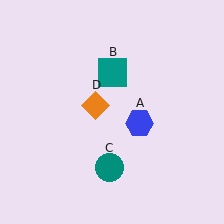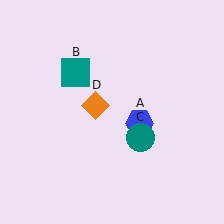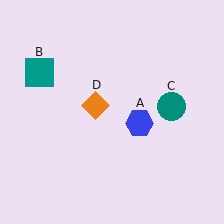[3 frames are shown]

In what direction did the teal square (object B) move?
The teal square (object B) moved left.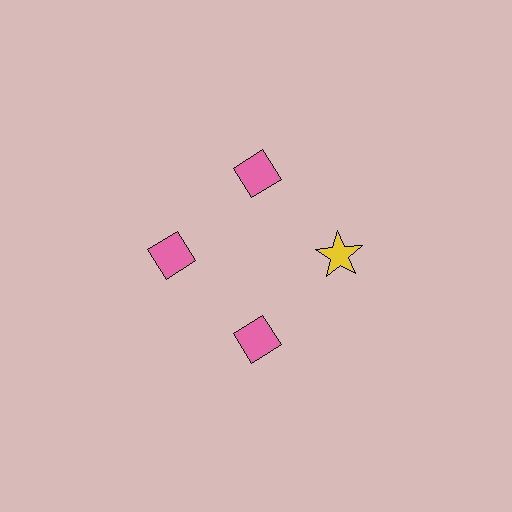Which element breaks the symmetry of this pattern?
The yellow star at roughly the 3 o'clock position breaks the symmetry. All other shapes are pink diamonds.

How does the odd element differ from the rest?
It differs in both color (yellow instead of pink) and shape (star instead of diamond).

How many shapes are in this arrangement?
There are 4 shapes arranged in a ring pattern.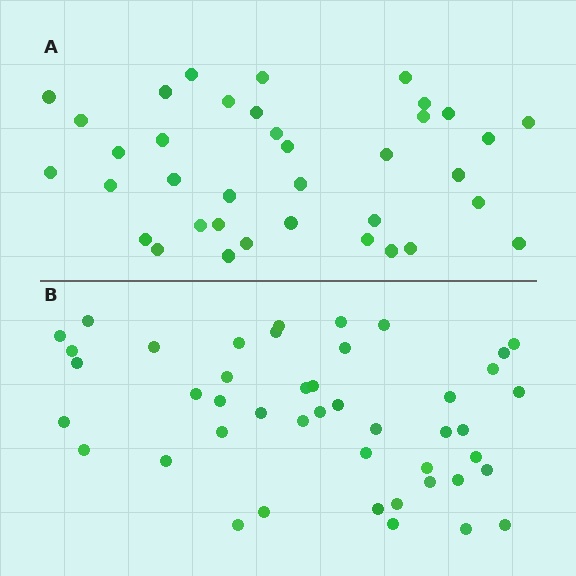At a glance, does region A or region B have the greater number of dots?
Region B (the bottom region) has more dots.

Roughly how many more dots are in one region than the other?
Region B has roughly 8 or so more dots than region A.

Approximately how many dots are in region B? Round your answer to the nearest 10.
About 40 dots. (The exact count is 45, which rounds to 40.)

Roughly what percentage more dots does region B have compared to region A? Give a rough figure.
About 20% more.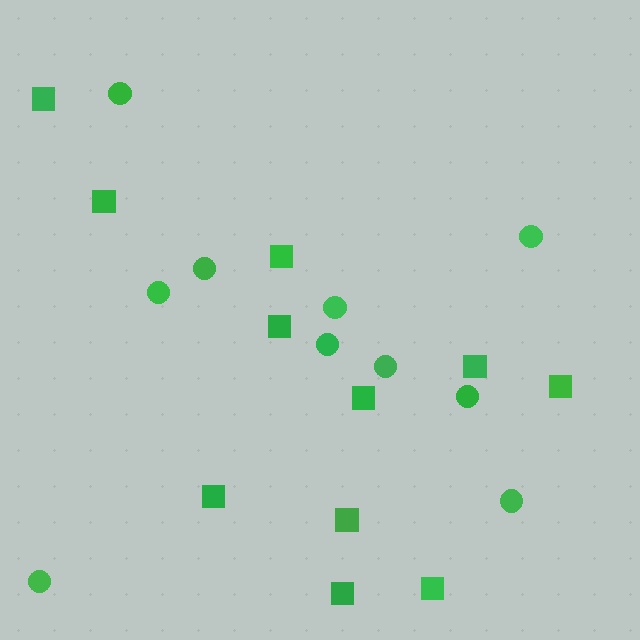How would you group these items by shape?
There are 2 groups: one group of circles (10) and one group of squares (11).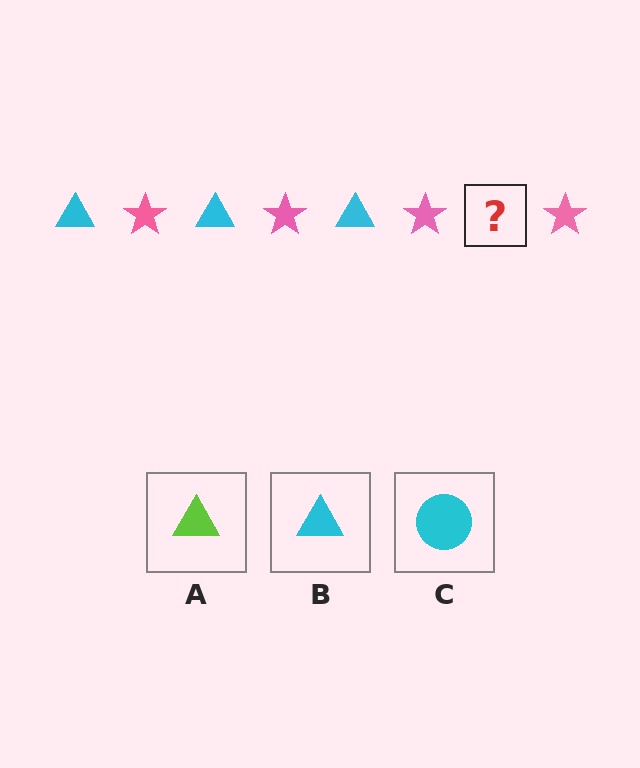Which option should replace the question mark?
Option B.